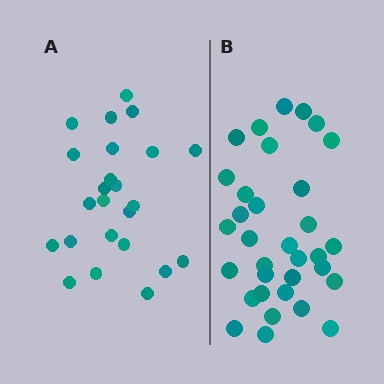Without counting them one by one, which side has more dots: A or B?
Region B (the right region) has more dots.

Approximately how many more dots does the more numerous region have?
Region B has roughly 8 or so more dots than region A.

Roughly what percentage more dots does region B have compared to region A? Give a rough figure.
About 40% more.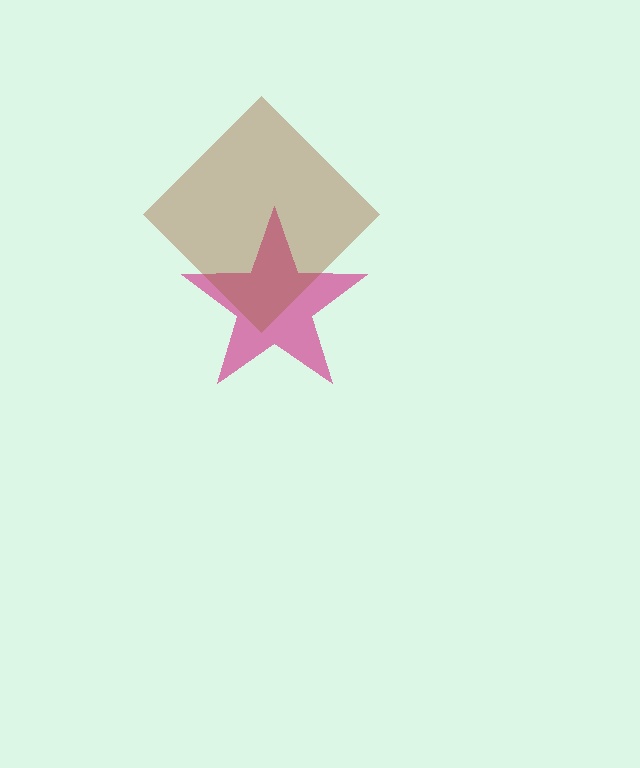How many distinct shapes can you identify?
There are 2 distinct shapes: a magenta star, a brown diamond.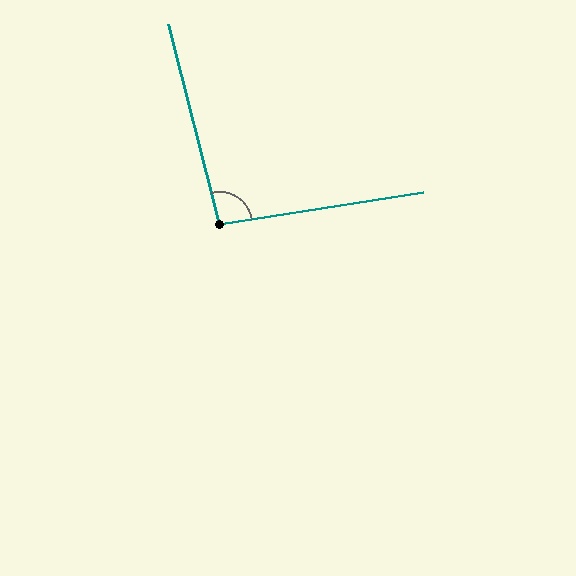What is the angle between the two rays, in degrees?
Approximately 96 degrees.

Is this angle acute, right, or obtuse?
It is obtuse.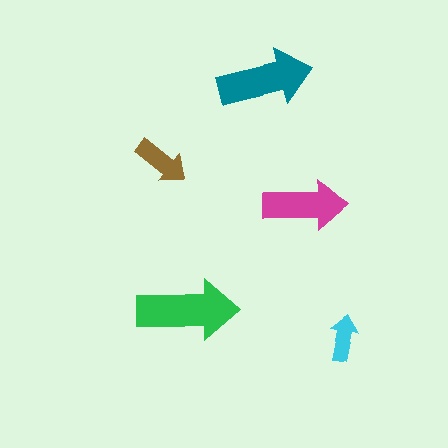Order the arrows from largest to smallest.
the green one, the teal one, the magenta one, the brown one, the cyan one.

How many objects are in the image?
There are 5 objects in the image.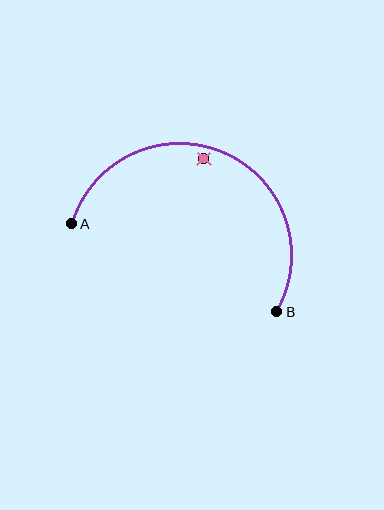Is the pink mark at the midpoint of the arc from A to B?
No — the pink mark does not lie on the arc at all. It sits slightly inside the curve.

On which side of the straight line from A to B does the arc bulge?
The arc bulges above the straight line connecting A and B.